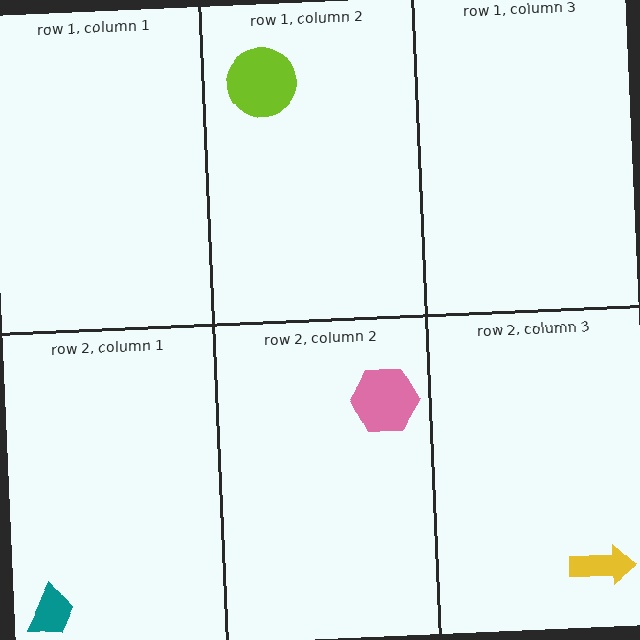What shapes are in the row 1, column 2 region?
The lime circle.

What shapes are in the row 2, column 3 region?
The yellow arrow.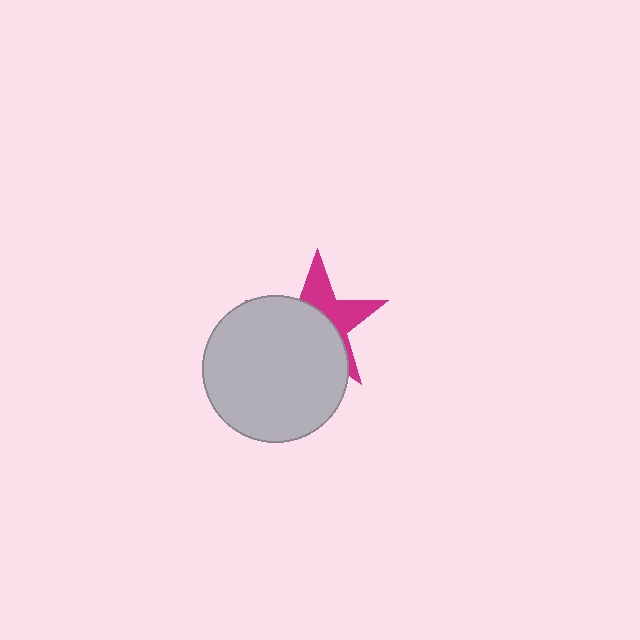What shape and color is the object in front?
The object in front is a light gray circle.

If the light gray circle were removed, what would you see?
You would see the complete magenta star.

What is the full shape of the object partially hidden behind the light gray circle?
The partially hidden object is a magenta star.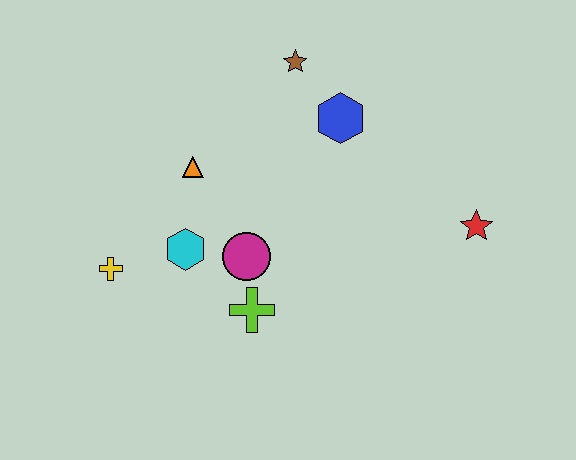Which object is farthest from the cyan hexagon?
The red star is farthest from the cyan hexagon.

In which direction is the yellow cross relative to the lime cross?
The yellow cross is to the left of the lime cross.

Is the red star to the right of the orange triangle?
Yes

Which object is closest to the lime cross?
The magenta circle is closest to the lime cross.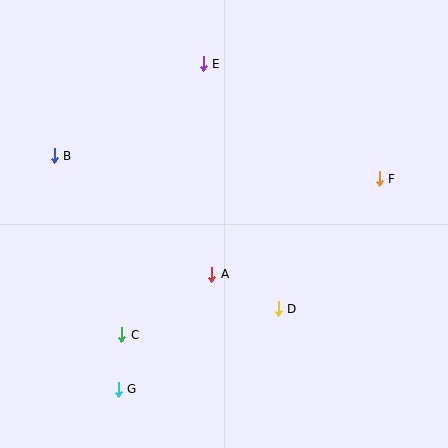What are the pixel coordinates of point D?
Point D is at (278, 309).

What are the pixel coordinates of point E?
Point E is at (203, 64).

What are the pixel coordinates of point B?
Point B is at (54, 156).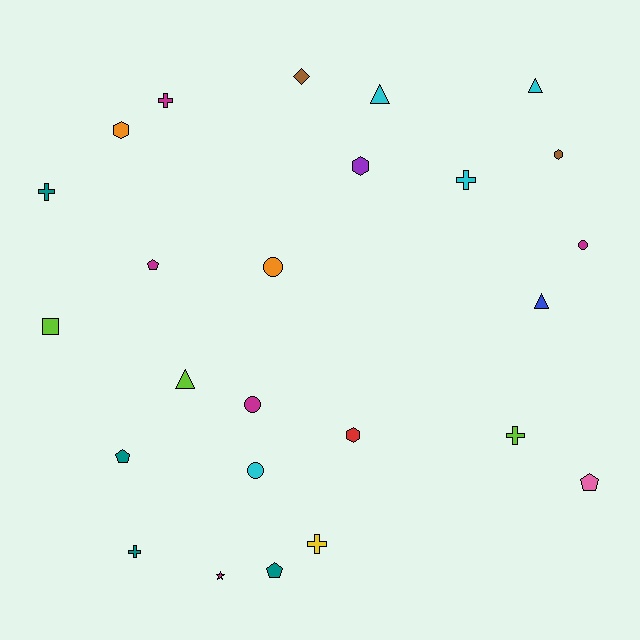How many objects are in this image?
There are 25 objects.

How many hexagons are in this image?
There are 4 hexagons.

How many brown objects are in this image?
There are 2 brown objects.